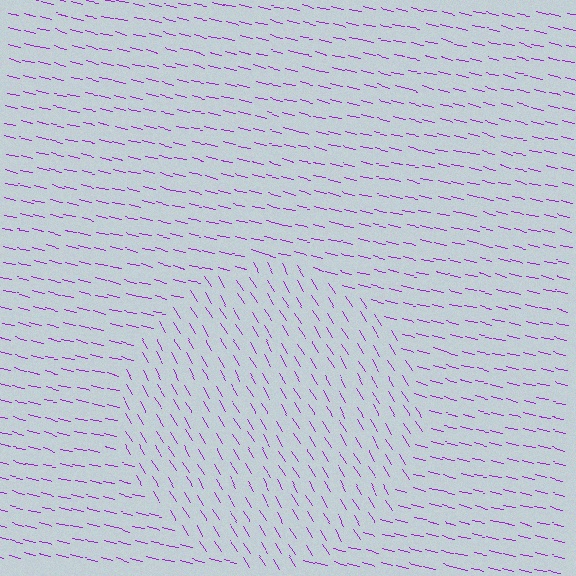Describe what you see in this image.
The image is filled with small purple line segments. A circle region in the image has lines oriented differently from the surrounding lines, creating a visible texture boundary.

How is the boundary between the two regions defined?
The boundary is defined purely by a change in line orientation (approximately 45 degrees difference). All lines are the same color and thickness.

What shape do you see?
I see a circle.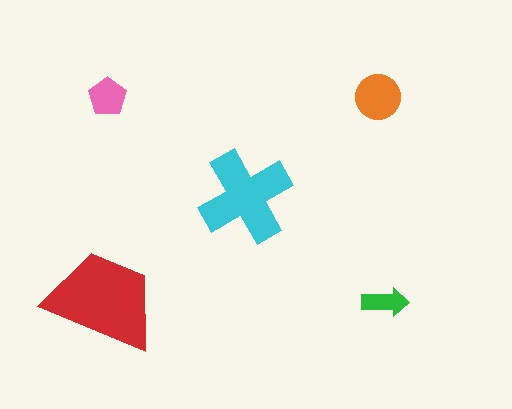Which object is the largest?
The red trapezoid.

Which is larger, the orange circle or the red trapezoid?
The red trapezoid.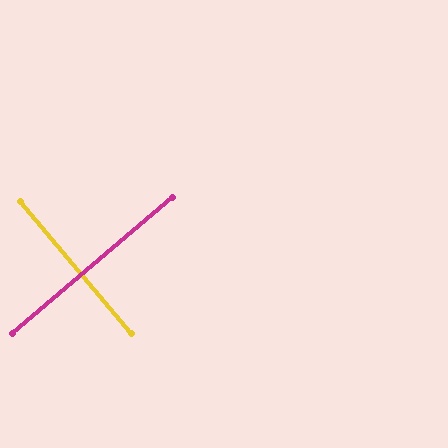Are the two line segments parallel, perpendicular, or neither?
Perpendicular — they meet at approximately 90°.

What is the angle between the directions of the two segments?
Approximately 90 degrees.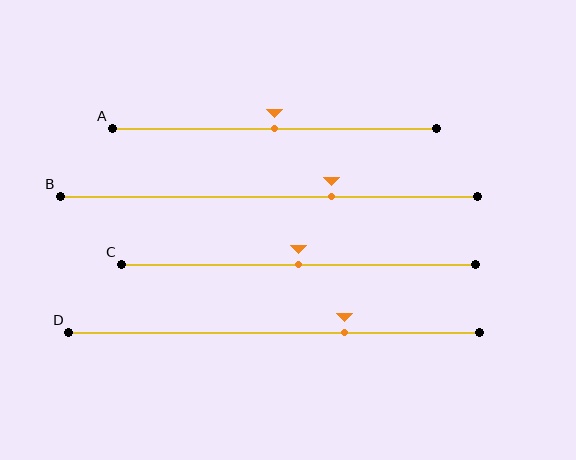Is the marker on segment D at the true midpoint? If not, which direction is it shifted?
No, the marker on segment D is shifted to the right by about 17% of the segment length.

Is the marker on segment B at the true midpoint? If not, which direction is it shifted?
No, the marker on segment B is shifted to the right by about 15% of the segment length.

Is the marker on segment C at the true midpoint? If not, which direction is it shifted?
Yes, the marker on segment C is at the true midpoint.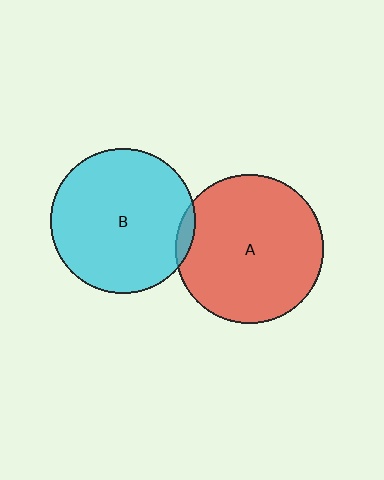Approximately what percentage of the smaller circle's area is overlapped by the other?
Approximately 5%.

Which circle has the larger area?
Circle A (red).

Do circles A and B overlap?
Yes.